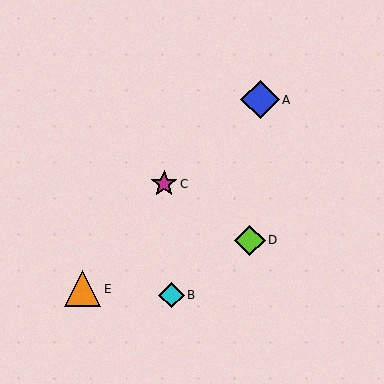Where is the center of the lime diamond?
The center of the lime diamond is at (250, 240).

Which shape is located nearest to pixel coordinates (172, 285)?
The cyan diamond (labeled B) at (171, 295) is nearest to that location.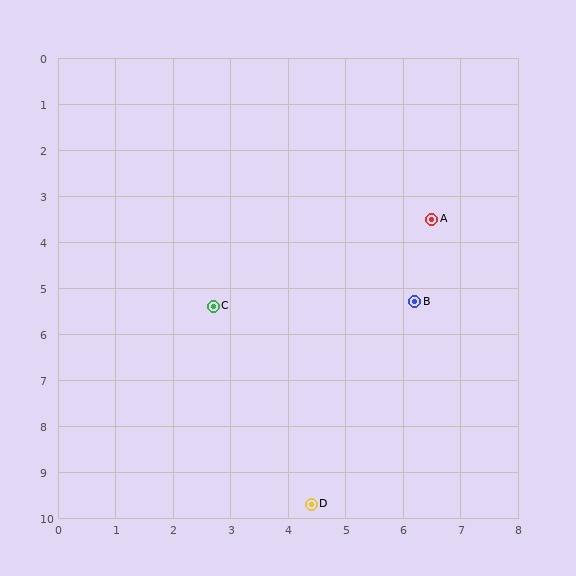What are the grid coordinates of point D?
Point D is at approximately (4.4, 9.7).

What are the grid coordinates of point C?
Point C is at approximately (2.7, 5.4).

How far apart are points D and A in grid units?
Points D and A are about 6.5 grid units apart.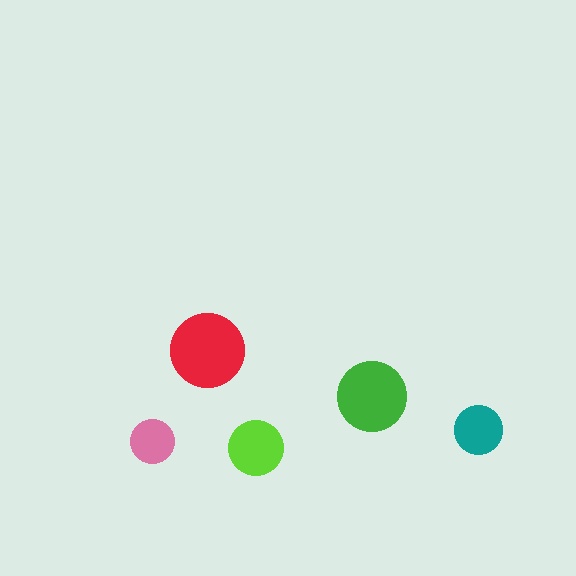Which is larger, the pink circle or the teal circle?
The teal one.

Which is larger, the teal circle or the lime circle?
The lime one.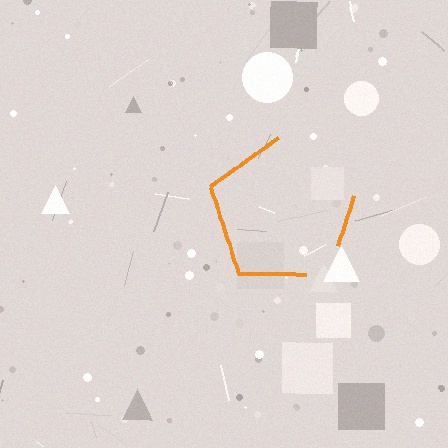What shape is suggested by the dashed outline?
The dashed outline suggests a pentagon.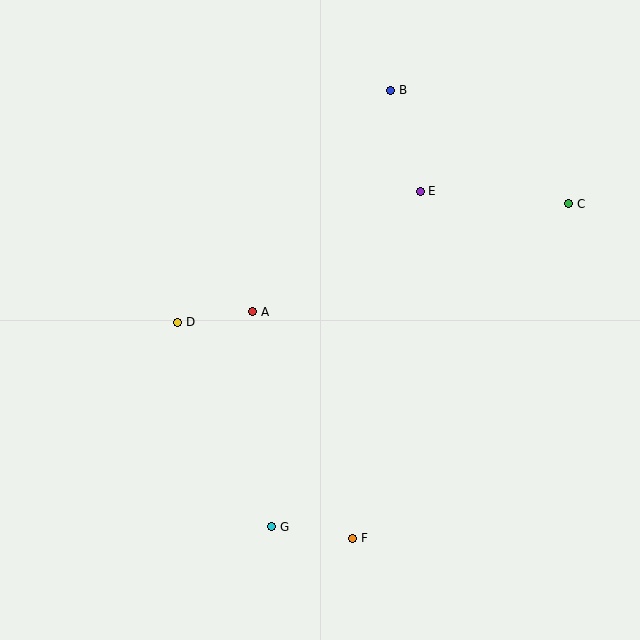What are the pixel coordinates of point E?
Point E is at (420, 191).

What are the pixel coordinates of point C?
Point C is at (569, 204).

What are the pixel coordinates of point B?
Point B is at (391, 90).